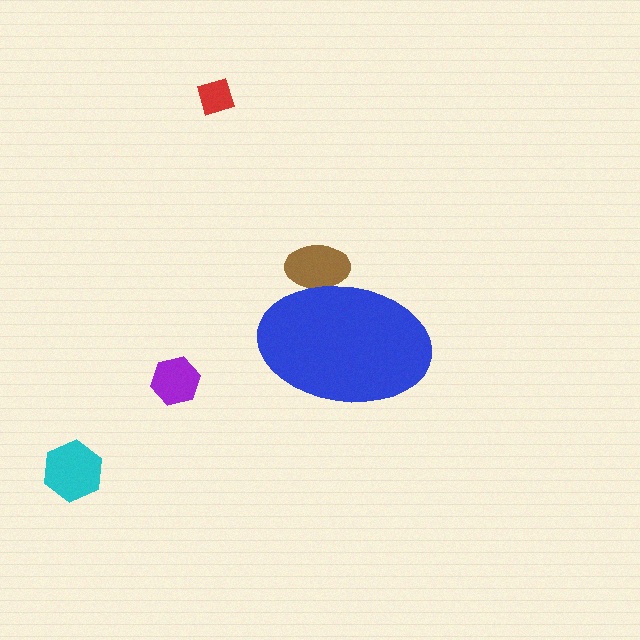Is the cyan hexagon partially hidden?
No, the cyan hexagon is fully visible.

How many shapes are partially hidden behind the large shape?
1 shape is partially hidden.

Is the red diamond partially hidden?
No, the red diamond is fully visible.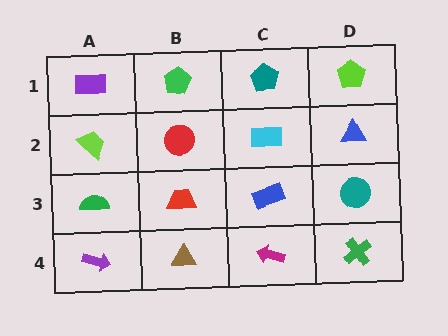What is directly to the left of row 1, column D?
A teal pentagon.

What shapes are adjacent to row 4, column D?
A teal circle (row 3, column D), a magenta arrow (row 4, column C).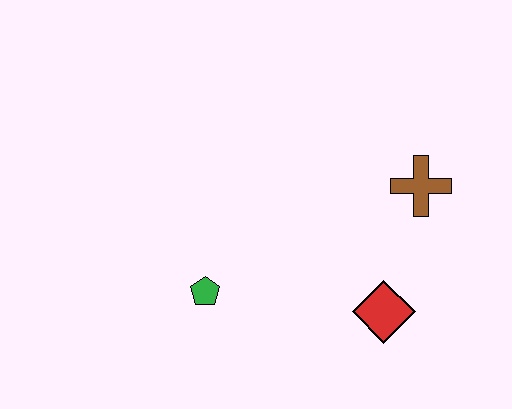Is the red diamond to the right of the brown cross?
No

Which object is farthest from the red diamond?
The green pentagon is farthest from the red diamond.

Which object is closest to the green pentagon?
The red diamond is closest to the green pentagon.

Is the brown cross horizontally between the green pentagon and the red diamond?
No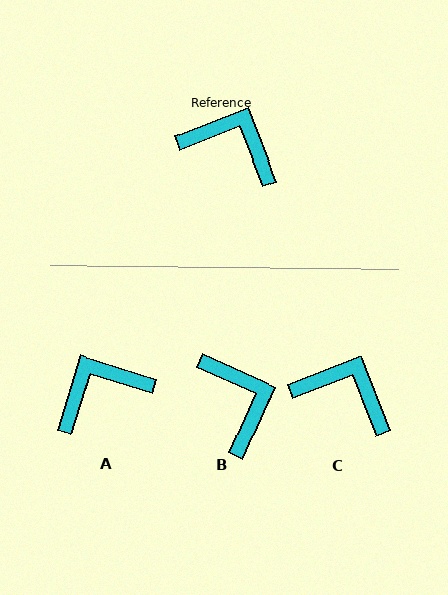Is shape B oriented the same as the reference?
No, it is off by about 45 degrees.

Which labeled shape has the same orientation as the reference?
C.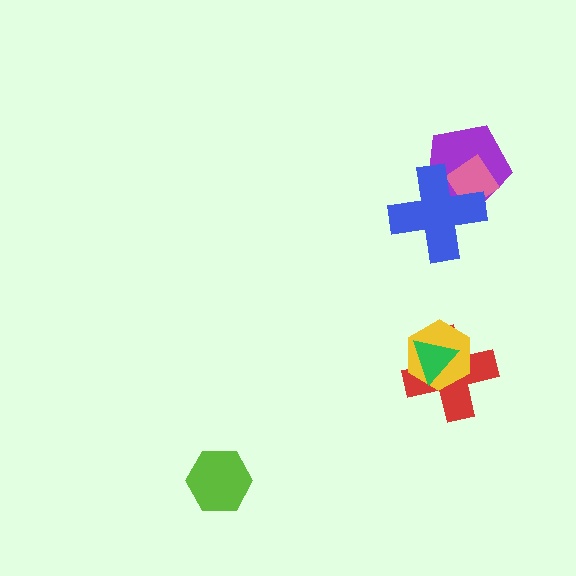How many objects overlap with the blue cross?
2 objects overlap with the blue cross.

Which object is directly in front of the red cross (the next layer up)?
The yellow hexagon is directly in front of the red cross.